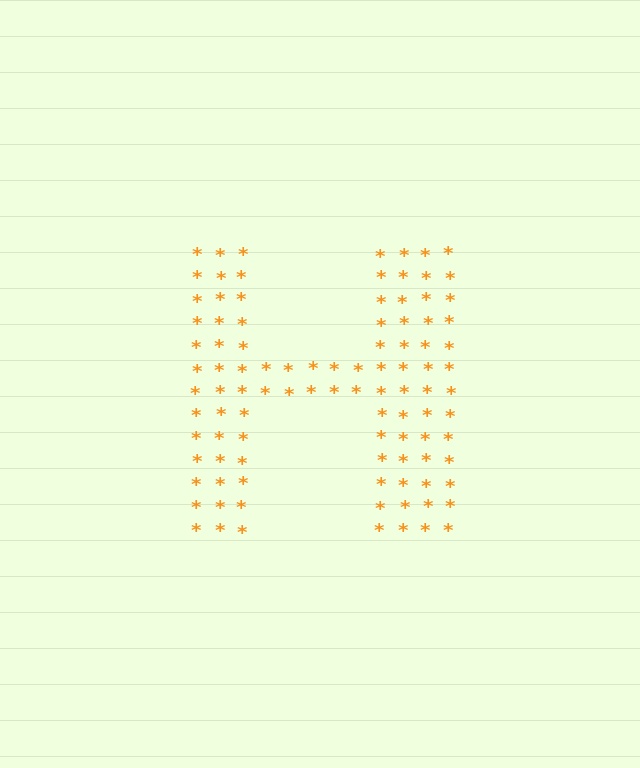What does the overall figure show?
The overall figure shows the letter H.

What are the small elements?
The small elements are asterisks.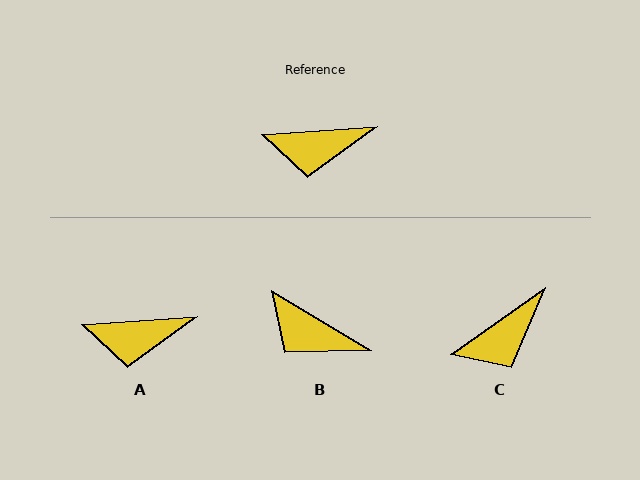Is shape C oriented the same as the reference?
No, it is off by about 31 degrees.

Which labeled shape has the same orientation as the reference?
A.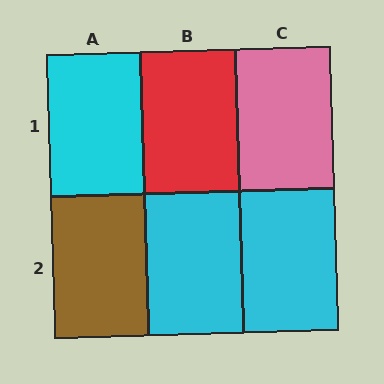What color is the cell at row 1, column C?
Pink.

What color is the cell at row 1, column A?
Cyan.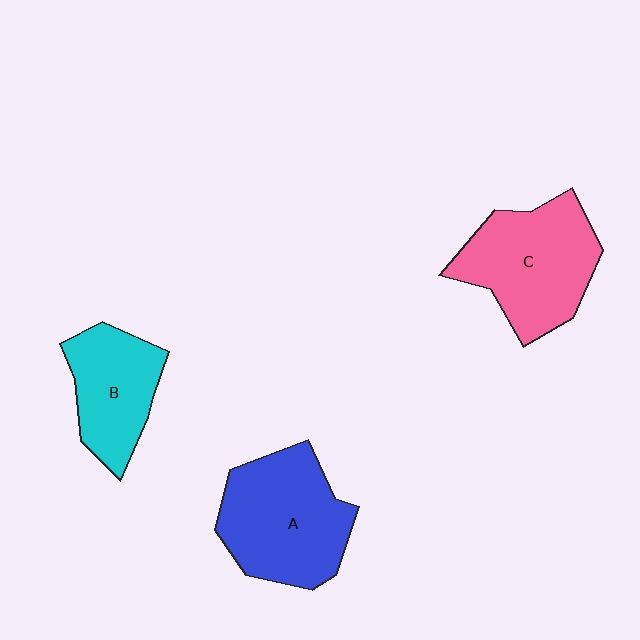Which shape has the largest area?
Shape A (blue).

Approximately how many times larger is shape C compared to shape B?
Approximately 1.4 times.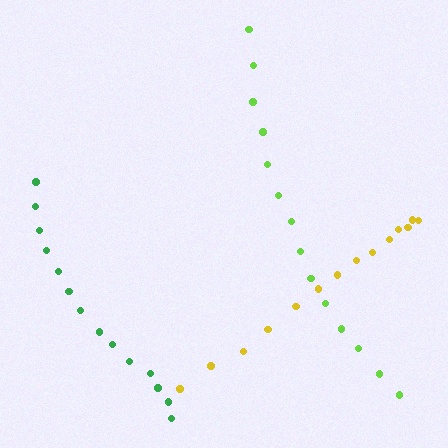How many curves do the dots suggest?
There are 3 distinct paths.